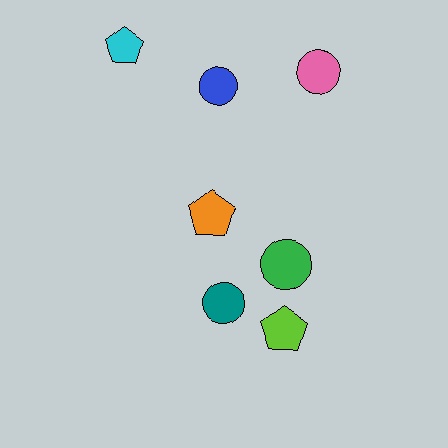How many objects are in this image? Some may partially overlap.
There are 7 objects.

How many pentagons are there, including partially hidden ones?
There are 3 pentagons.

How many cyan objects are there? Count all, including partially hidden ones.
There is 1 cyan object.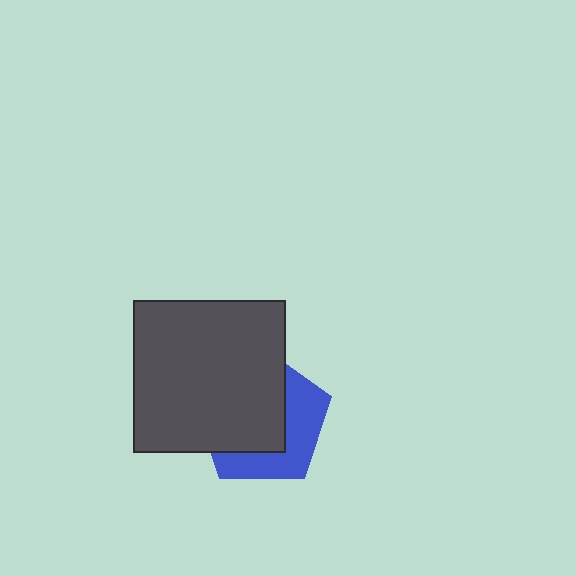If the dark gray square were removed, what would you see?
You would see the complete blue pentagon.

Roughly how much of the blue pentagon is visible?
A small part of it is visible (roughly 41%).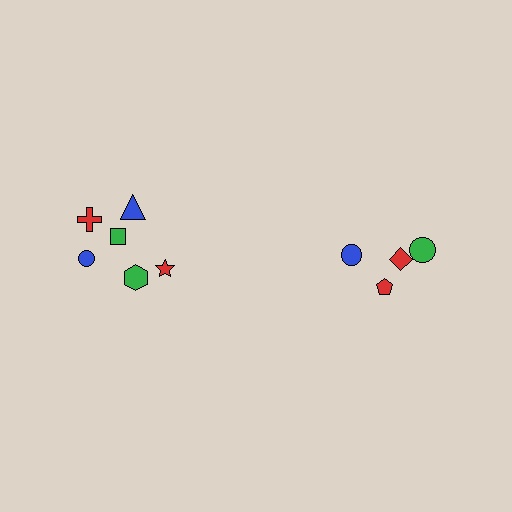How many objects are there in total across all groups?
There are 10 objects.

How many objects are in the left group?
There are 6 objects.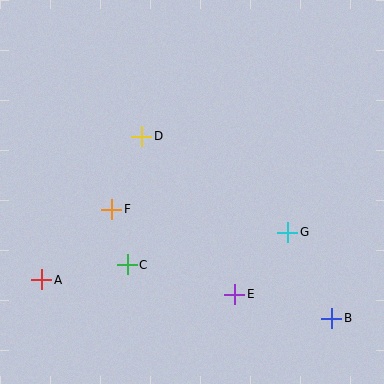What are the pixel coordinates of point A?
Point A is at (42, 280).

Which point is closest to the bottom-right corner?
Point B is closest to the bottom-right corner.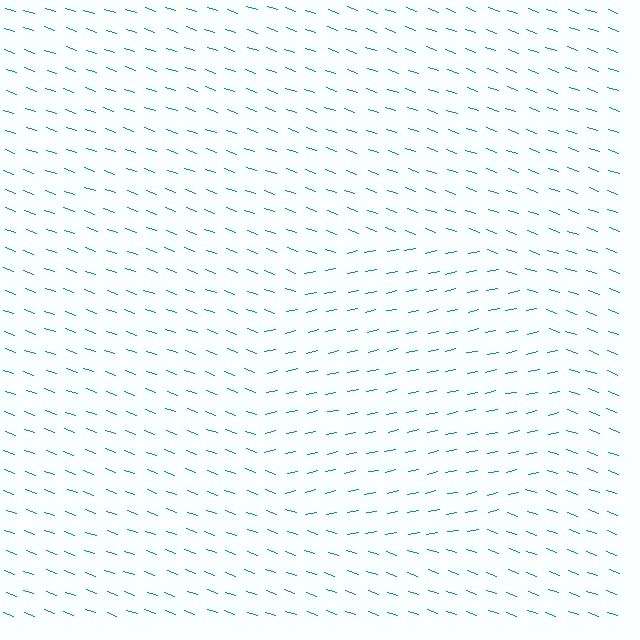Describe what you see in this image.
The image is filled with small teal line segments. A circle region in the image has lines oriented differently from the surrounding lines, creating a visible texture boundary.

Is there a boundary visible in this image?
Yes, there is a texture boundary formed by a change in line orientation.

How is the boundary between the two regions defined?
The boundary is defined purely by a change in line orientation (approximately 32 degrees difference). All lines are the same color and thickness.